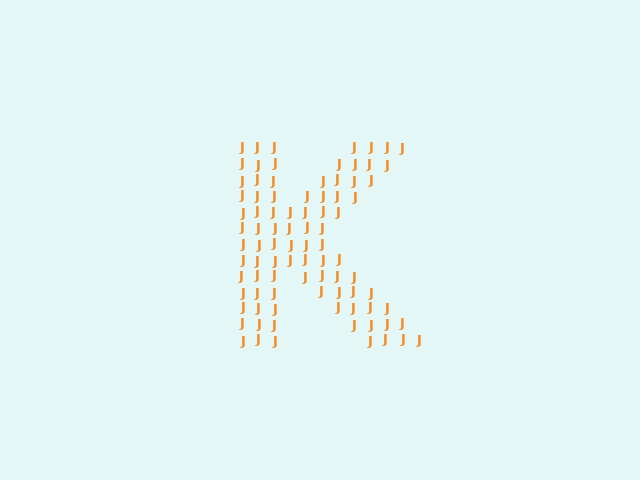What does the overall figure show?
The overall figure shows the letter K.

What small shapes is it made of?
It is made of small letter J's.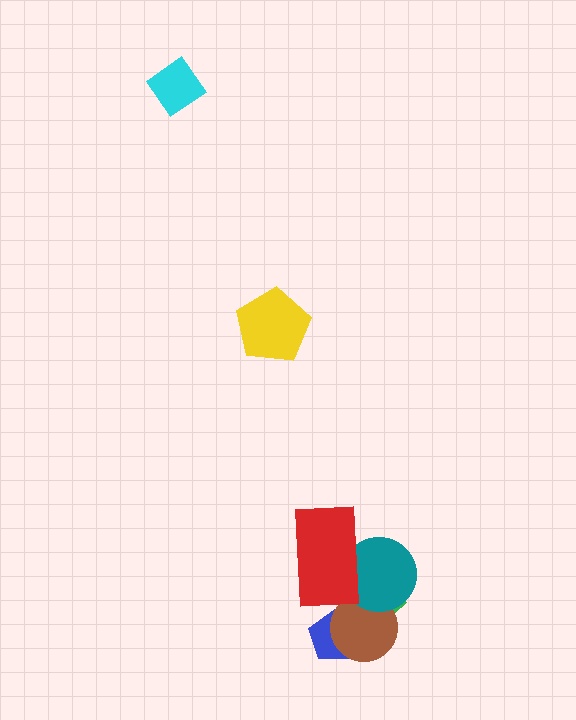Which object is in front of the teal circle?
The red rectangle is in front of the teal circle.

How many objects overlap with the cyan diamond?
0 objects overlap with the cyan diamond.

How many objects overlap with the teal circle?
3 objects overlap with the teal circle.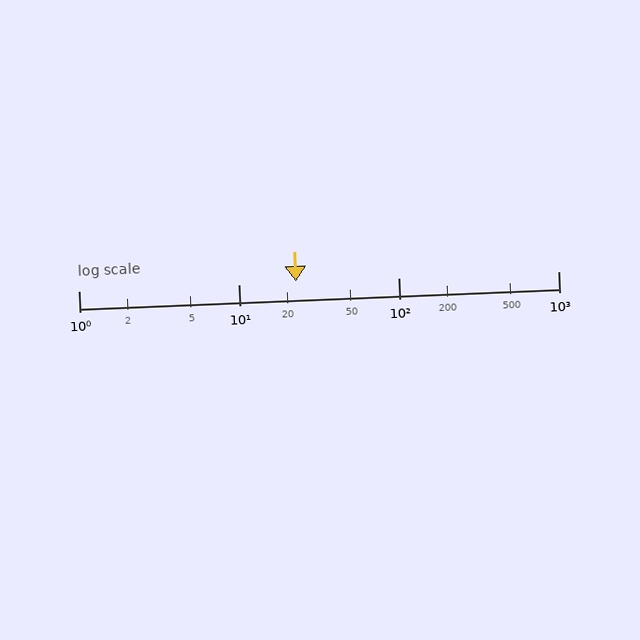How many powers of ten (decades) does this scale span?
The scale spans 3 decades, from 1 to 1000.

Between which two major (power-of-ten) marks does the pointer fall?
The pointer is between 10 and 100.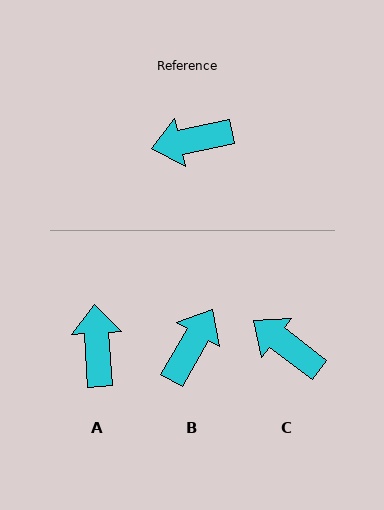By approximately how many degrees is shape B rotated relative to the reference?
Approximately 132 degrees clockwise.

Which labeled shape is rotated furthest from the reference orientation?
B, about 132 degrees away.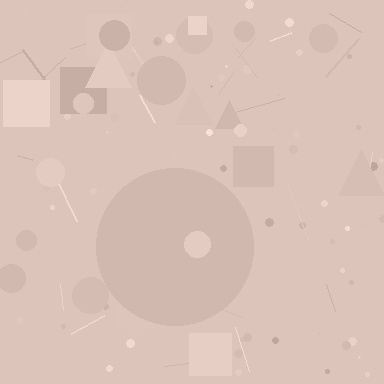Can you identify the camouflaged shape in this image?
The camouflaged shape is a circle.